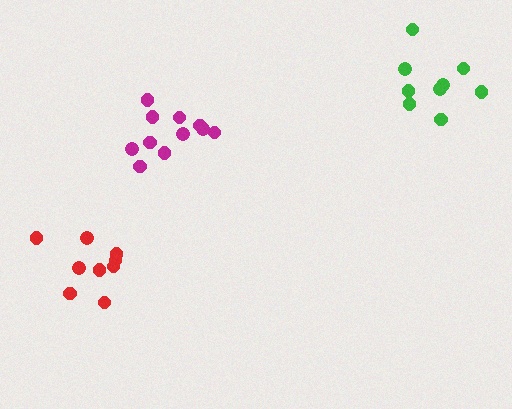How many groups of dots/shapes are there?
There are 3 groups.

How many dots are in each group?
Group 1: 9 dots, Group 2: 11 dots, Group 3: 9 dots (29 total).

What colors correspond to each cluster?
The clusters are colored: green, magenta, red.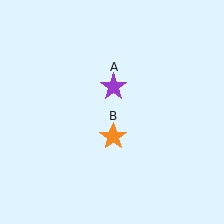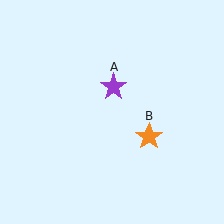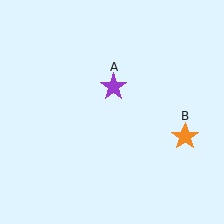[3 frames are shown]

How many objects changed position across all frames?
1 object changed position: orange star (object B).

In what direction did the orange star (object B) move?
The orange star (object B) moved right.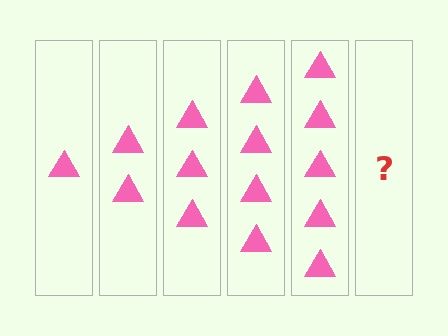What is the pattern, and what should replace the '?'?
The pattern is that each step adds one more triangle. The '?' should be 6 triangles.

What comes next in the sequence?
The next element should be 6 triangles.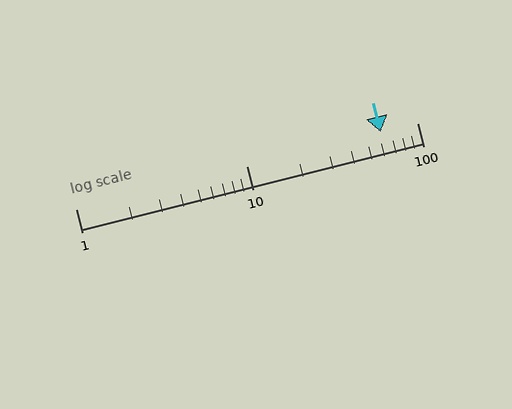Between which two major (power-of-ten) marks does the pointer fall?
The pointer is between 10 and 100.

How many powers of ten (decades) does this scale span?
The scale spans 2 decades, from 1 to 100.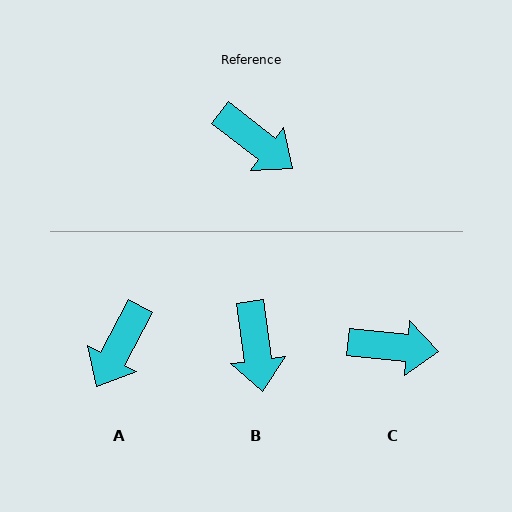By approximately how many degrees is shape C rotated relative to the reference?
Approximately 32 degrees counter-clockwise.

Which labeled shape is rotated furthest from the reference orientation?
A, about 81 degrees away.